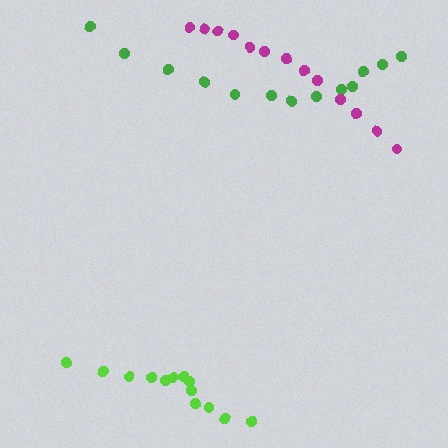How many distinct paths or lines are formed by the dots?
There are 3 distinct paths.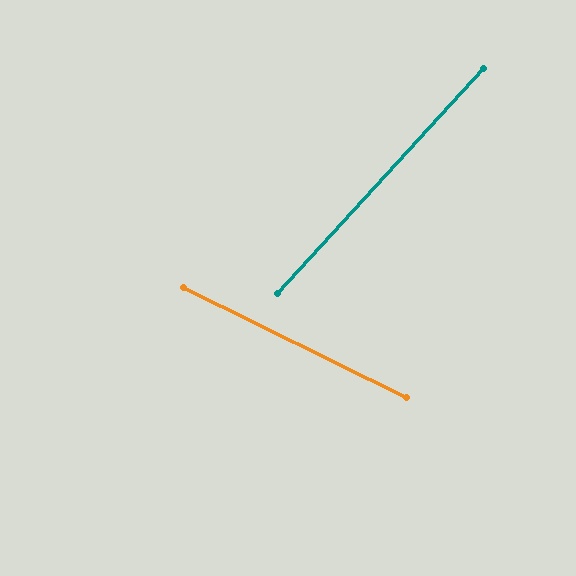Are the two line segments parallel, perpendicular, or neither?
Neither parallel nor perpendicular — they differ by about 74°.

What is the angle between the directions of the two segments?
Approximately 74 degrees.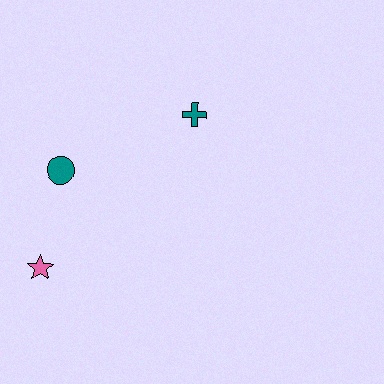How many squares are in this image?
There are no squares.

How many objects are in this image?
There are 3 objects.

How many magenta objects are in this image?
There are no magenta objects.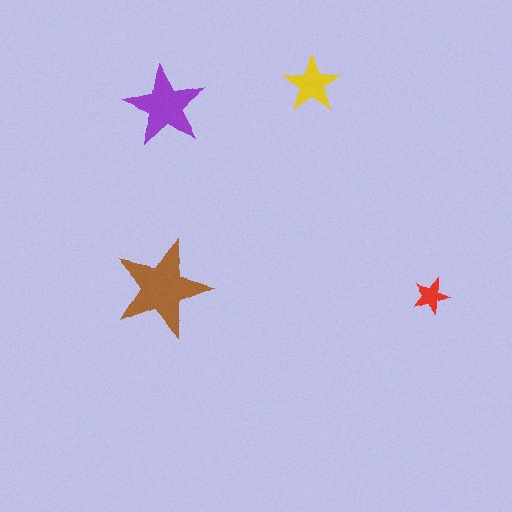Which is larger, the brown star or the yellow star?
The brown one.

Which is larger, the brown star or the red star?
The brown one.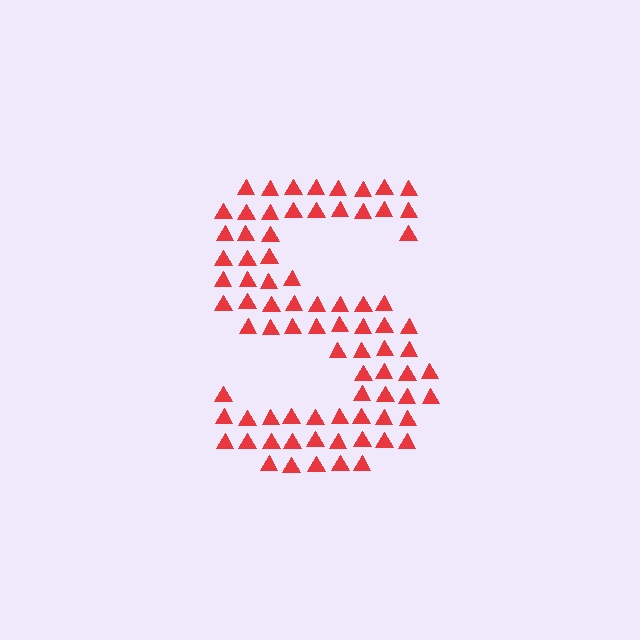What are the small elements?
The small elements are triangles.